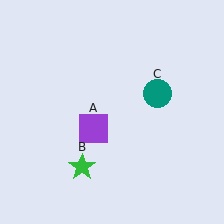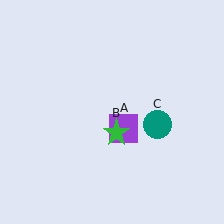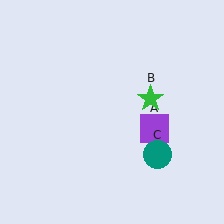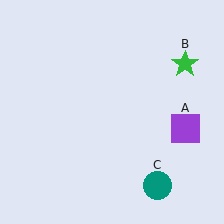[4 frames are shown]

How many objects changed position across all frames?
3 objects changed position: purple square (object A), green star (object B), teal circle (object C).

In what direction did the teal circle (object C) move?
The teal circle (object C) moved down.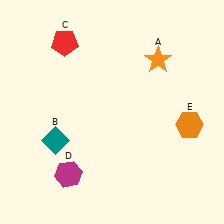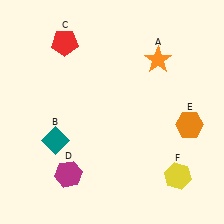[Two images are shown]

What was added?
A yellow hexagon (F) was added in Image 2.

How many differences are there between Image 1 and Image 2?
There is 1 difference between the two images.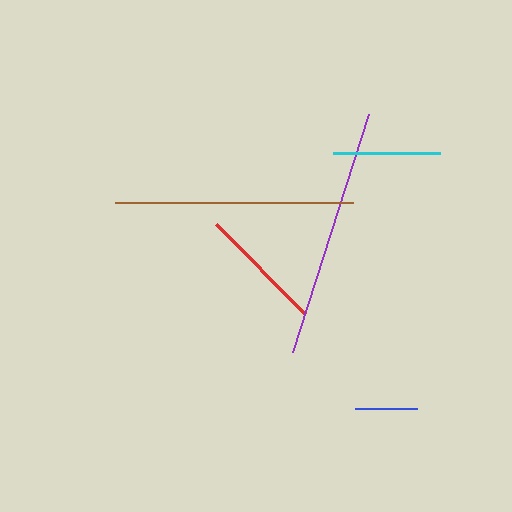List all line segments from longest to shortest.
From longest to shortest: purple, brown, red, cyan, blue.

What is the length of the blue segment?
The blue segment is approximately 62 pixels long.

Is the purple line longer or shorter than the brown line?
The purple line is longer than the brown line.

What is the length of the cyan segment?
The cyan segment is approximately 107 pixels long.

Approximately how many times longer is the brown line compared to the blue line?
The brown line is approximately 3.8 times the length of the blue line.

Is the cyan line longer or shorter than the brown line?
The brown line is longer than the cyan line.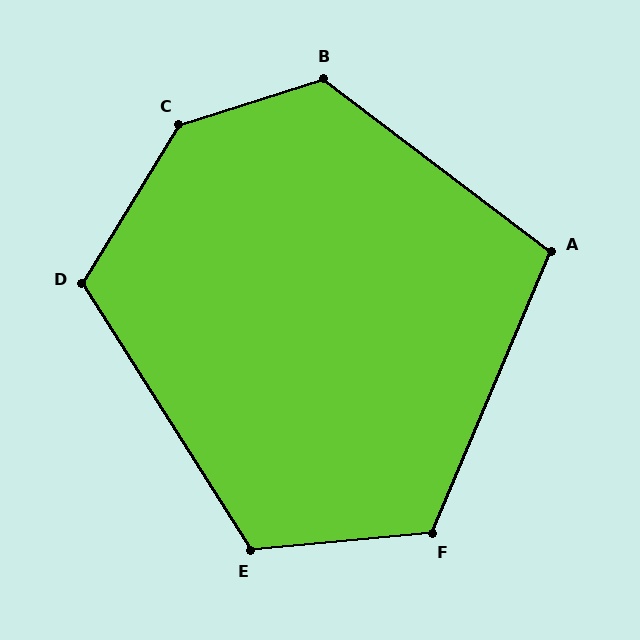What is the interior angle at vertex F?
Approximately 118 degrees (obtuse).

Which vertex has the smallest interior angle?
A, at approximately 104 degrees.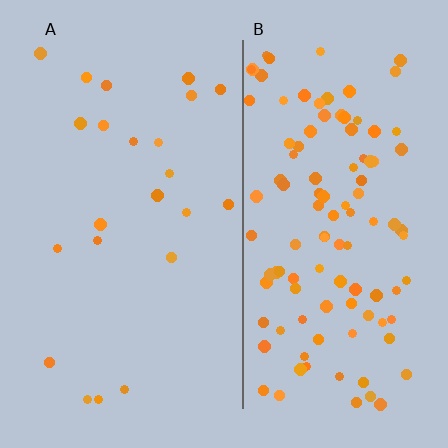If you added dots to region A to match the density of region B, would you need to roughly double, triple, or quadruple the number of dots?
Approximately quadruple.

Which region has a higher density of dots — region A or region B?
B (the right).